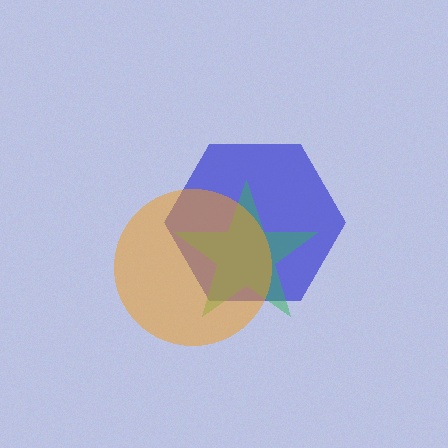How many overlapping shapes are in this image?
There are 3 overlapping shapes in the image.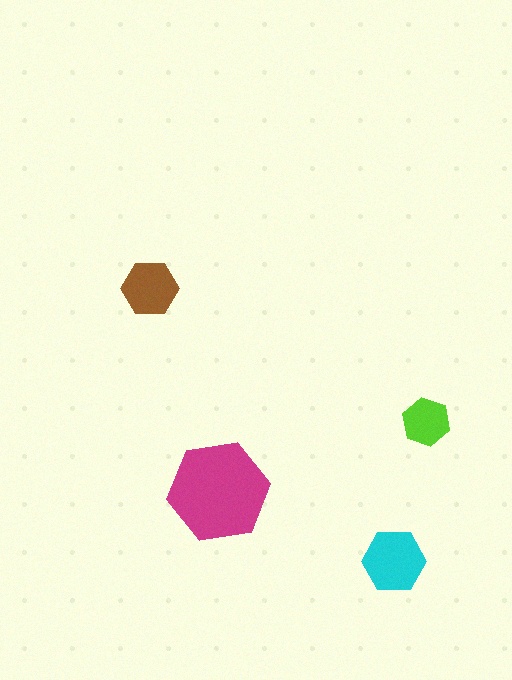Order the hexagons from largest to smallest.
the magenta one, the cyan one, the brown one, the lime one.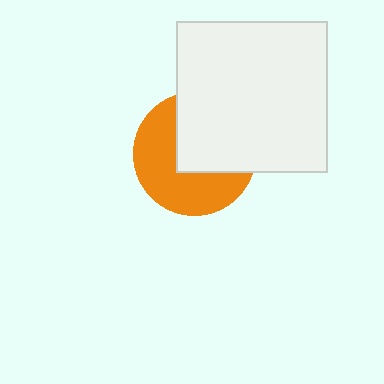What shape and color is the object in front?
The object in front is a white square.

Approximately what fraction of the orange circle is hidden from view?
Roughly 48% of the orange circle is hidden behind the white square.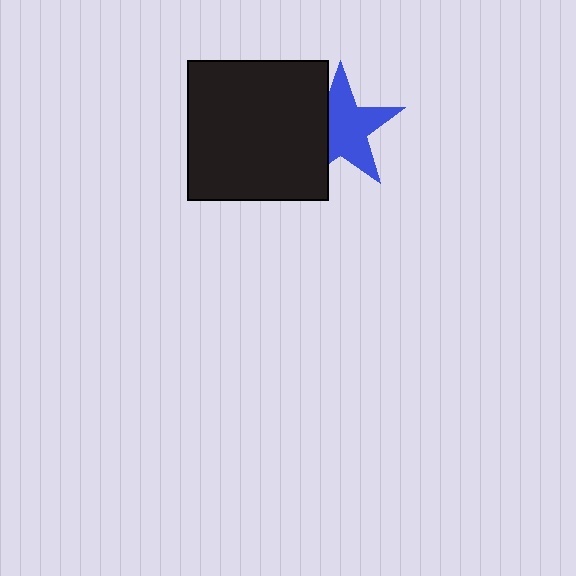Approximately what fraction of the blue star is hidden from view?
Roughly 33% of the blue star is hidden behind the black square.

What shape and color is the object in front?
The object in front is a black square.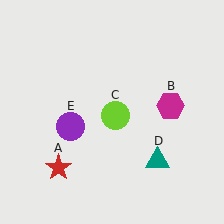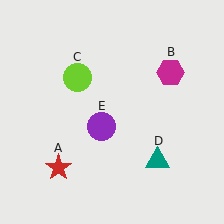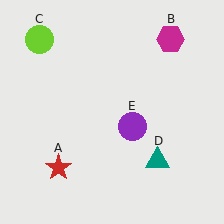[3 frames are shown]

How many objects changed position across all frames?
3 objects changed position: magenta hexagon (object B), lime circle (object C), purple circle (object E).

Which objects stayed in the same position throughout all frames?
Red star (object A) and teal triangle (object D) remained stationary.